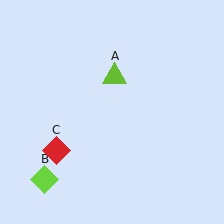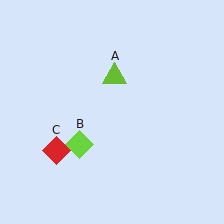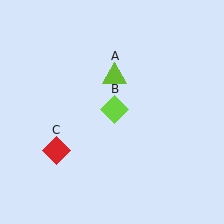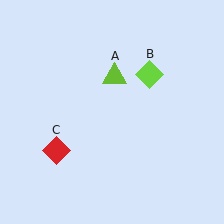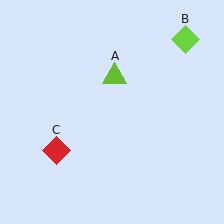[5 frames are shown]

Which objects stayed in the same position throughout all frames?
Lime triangle (object A) and red diamond (object C) remained stationary.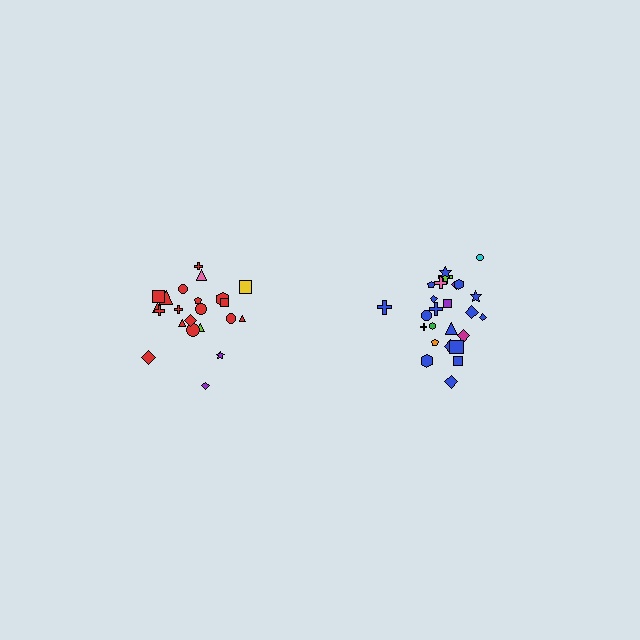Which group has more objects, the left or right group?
The right group.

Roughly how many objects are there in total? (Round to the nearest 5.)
Roughly 45 objects in total.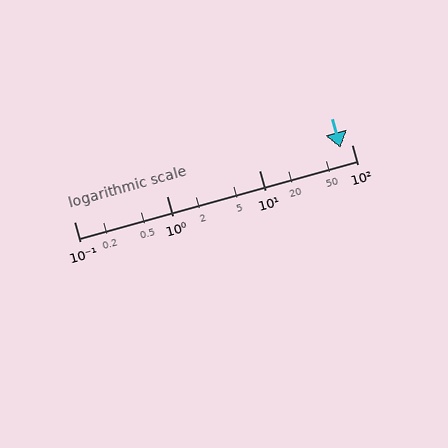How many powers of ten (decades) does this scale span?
The scale spans 3 decades, from 0.1 to 100.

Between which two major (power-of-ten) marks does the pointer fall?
The pointer is between 10 and 100.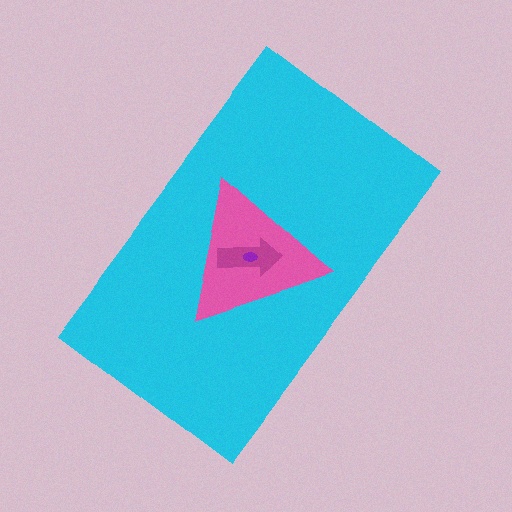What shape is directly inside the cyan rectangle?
The pink triangle.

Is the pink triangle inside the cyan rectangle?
Yes.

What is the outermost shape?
The cyan rectangle.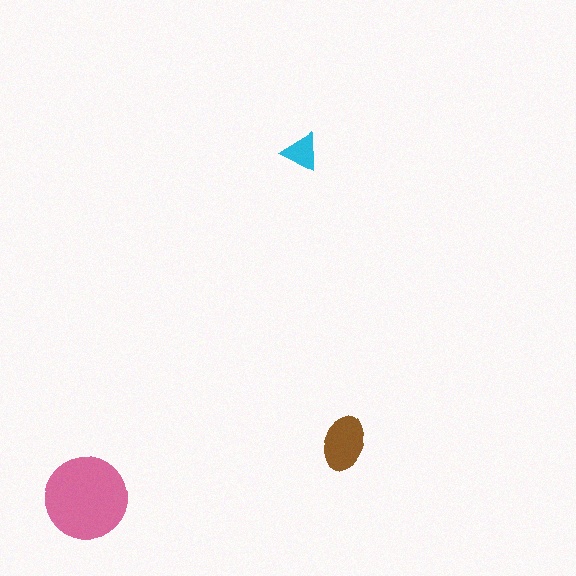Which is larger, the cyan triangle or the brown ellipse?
The brown ellipse.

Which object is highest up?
The cyan triangle is topmost.